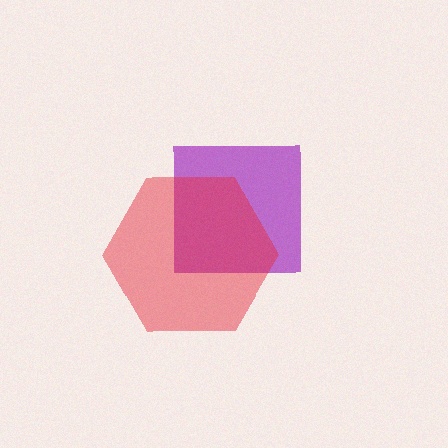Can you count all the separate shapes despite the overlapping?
Yes, there are 2 separate shapes.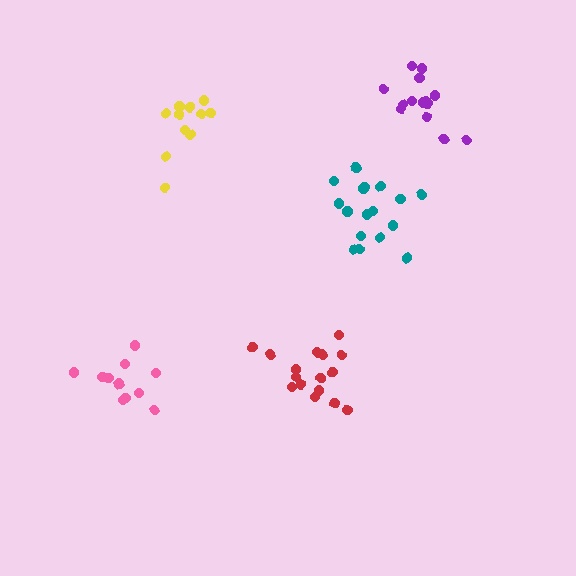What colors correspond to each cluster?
The clusters are colored: pink, teal, red, yellow, purple.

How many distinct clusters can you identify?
There are 5 distinct clusters.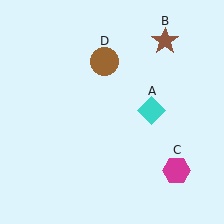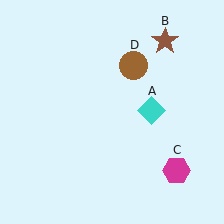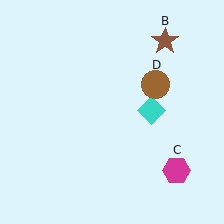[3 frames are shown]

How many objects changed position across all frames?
1 object changed position: brown circle (object D).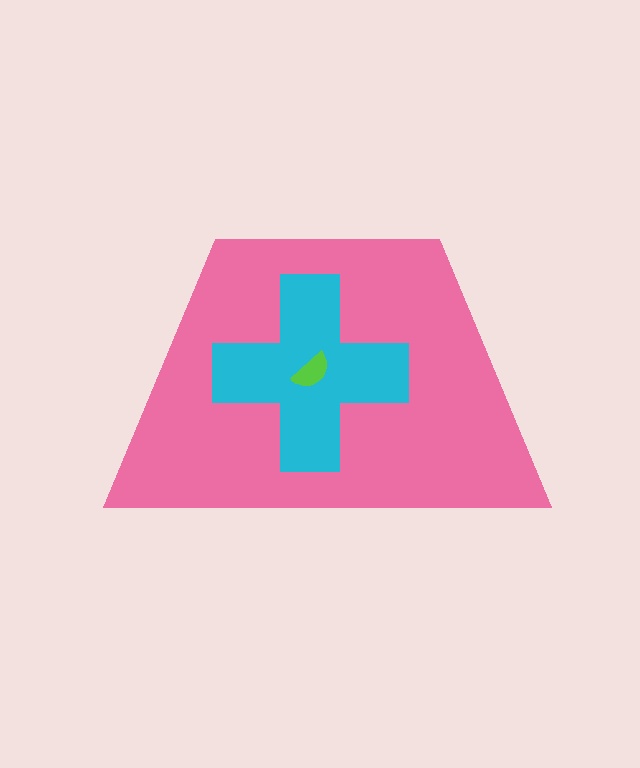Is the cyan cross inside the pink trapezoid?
Yes.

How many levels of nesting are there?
3.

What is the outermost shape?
The pink trapezoid.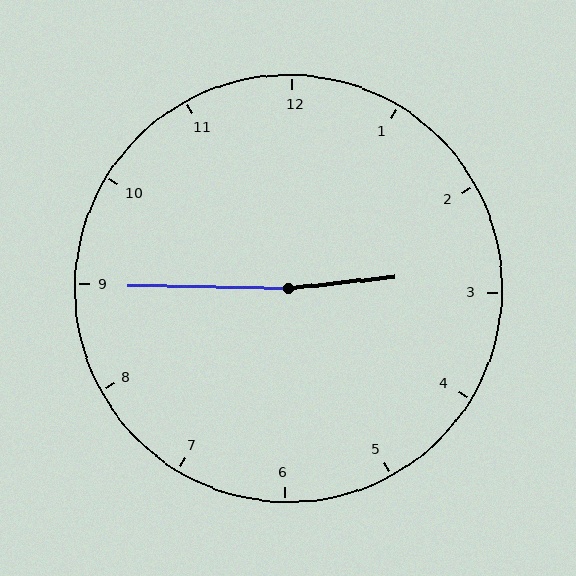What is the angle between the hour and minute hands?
Approximately 172 degrees.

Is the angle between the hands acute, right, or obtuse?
It is obtuse.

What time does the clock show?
2:45.